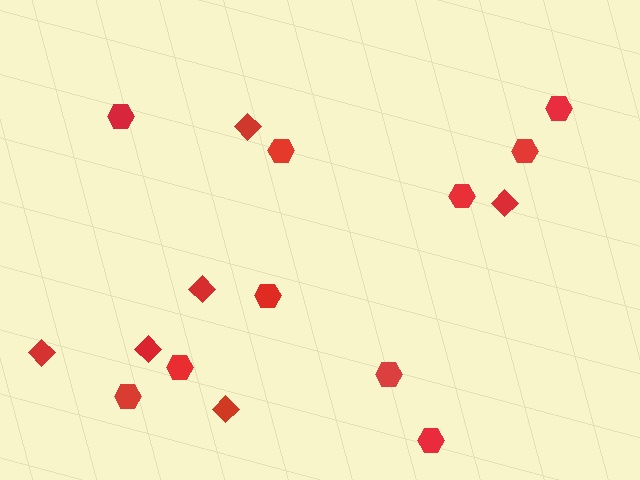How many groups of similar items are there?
There are 2 groups: one group of diamonds (6) and one group of hexagons (10).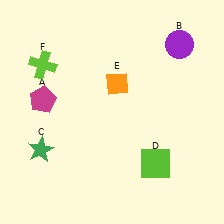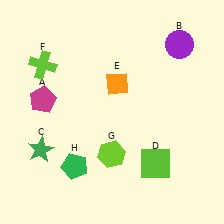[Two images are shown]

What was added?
A lime hexagon (G), a green pentagon (H) were added in Image 2.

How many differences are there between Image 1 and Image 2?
There are 2 differences between the two images.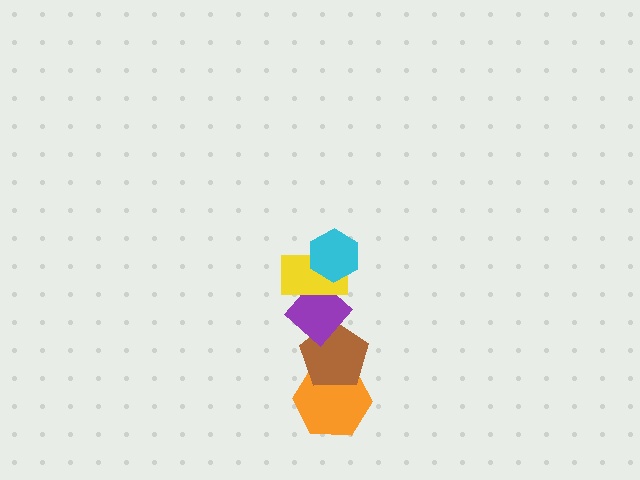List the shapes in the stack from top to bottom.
From top to bottom: the cyan hexagon, the yellow rectangle, the purple diamond, the brown pentagon, the orange hexagon.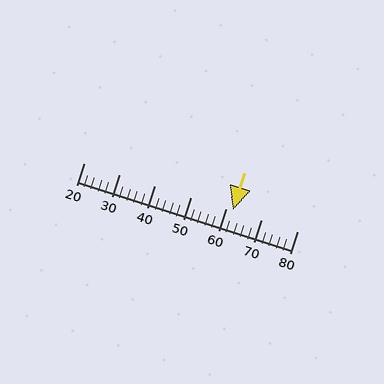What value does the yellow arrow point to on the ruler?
The yellow arrow points to approximately 62.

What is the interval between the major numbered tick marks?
The major tick marks are spaced 10 units apart.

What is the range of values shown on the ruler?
The ruler shows values from 20 to 80.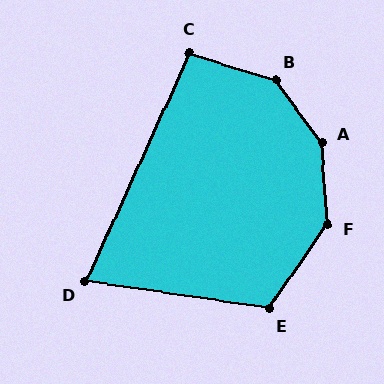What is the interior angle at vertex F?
Approximately 141 degrees (obtuse).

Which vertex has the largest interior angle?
A, at approximately 147 degrees.